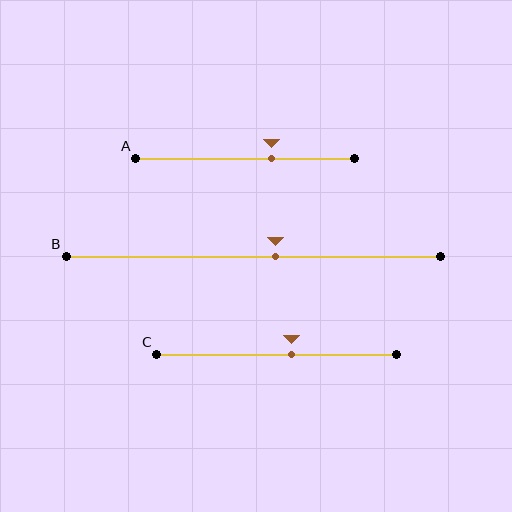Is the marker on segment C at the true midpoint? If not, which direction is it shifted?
No, the marker on segment C is shifted to the right by about 6% of the segment length.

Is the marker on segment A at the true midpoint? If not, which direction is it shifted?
No, the marker on segment A is shifted to the right by about 12% of the segment length.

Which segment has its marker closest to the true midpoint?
Segment B has its marker closest to the true midpoint.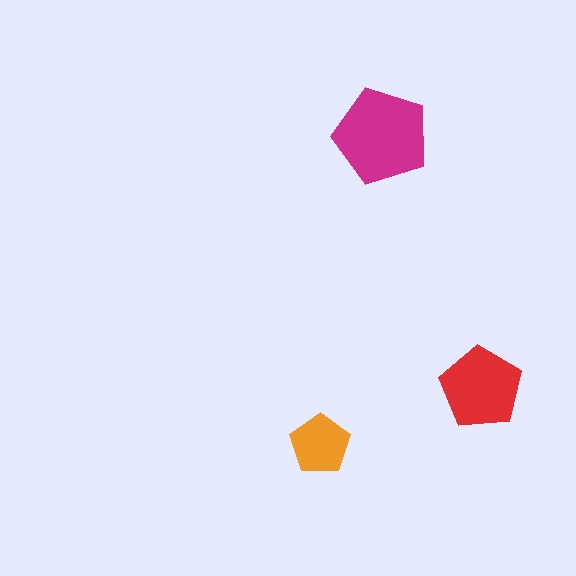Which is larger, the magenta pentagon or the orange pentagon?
The magenta one.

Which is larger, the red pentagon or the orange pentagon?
The red one.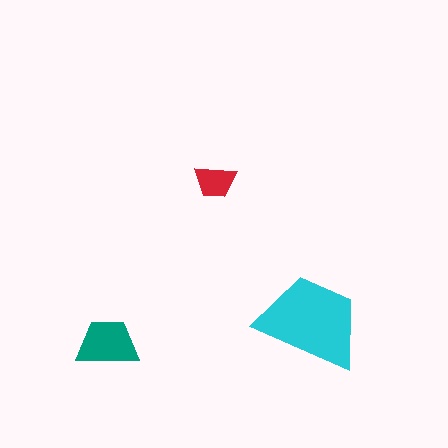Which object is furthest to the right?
The cyan trapezoid is rightmost.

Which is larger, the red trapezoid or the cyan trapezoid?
The cyan one.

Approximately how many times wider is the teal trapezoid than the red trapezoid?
About 1.5 times wider.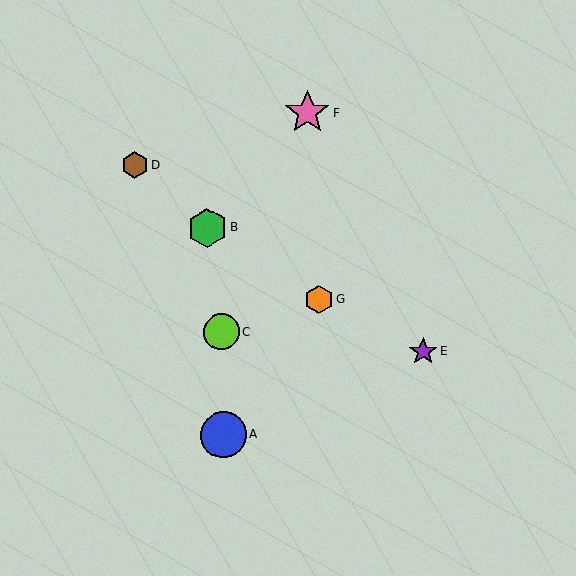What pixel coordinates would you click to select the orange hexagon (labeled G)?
Click at (319, 299) to select the orange hexagon G.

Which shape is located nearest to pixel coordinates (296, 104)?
The pink star (labeled F) at (307, 112) is nearest to that location.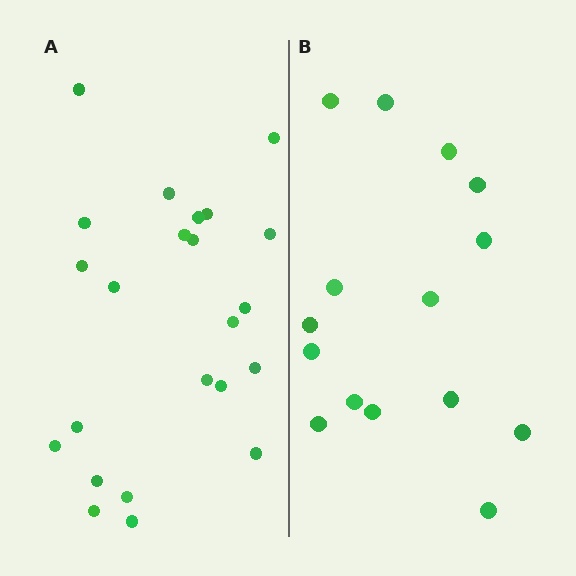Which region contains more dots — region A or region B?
Region A (the left region) has more dots.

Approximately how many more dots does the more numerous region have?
Region A has roughly 8 or so more dots than region B.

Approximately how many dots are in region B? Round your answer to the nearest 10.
About 20 dots. (The exact count is 15, which rounds to 20.)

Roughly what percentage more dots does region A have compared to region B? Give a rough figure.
About 55% more.